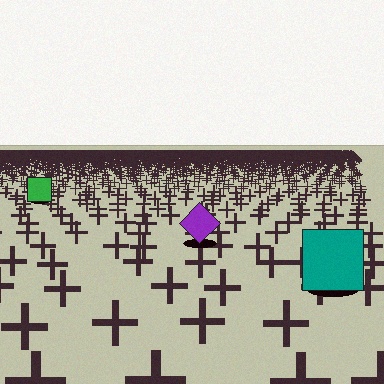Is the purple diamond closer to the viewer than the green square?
Yes. The purple diamond is closer — you can tell from the texture gradient: the ground texture is coarser near it.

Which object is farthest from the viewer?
The green square is farthest from the viewer. It appears smaller and the ground texture around it is denser.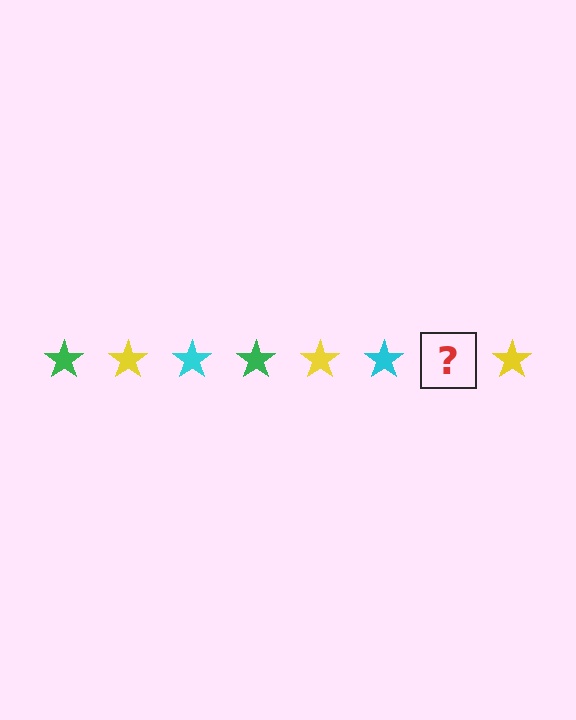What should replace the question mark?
The question mark should be replaced with a green star.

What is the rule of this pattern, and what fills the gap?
The rule is that the pattern cycles through green, yellow, cyan stars. The gap should be filled with a green star.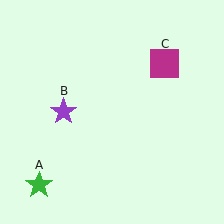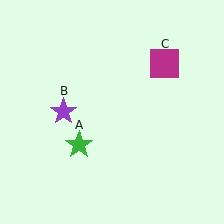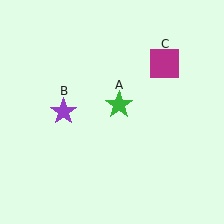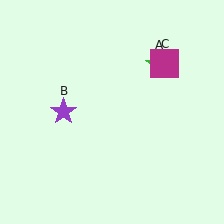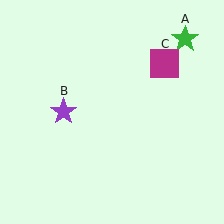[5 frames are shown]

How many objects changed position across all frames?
1 object changed position: green star (object A).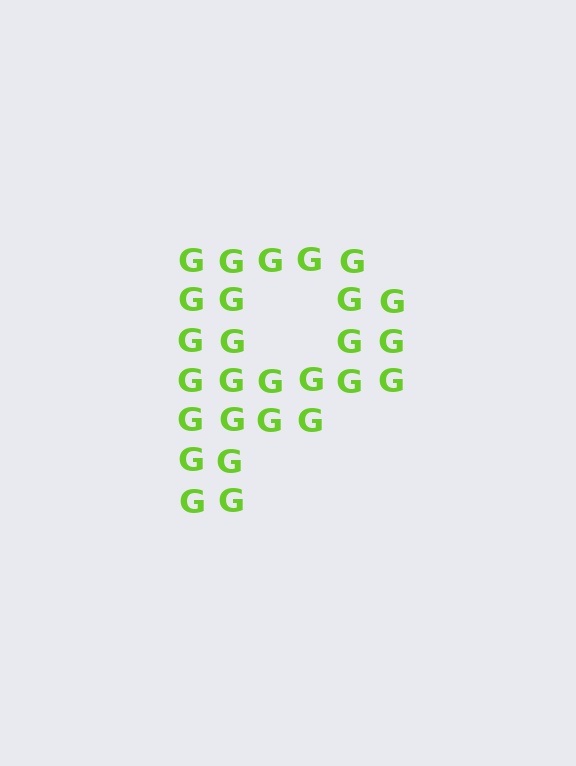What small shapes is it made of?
It is made of small letter G's.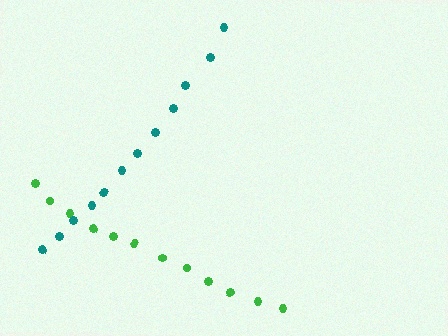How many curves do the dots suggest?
There are 2 distinct paths.